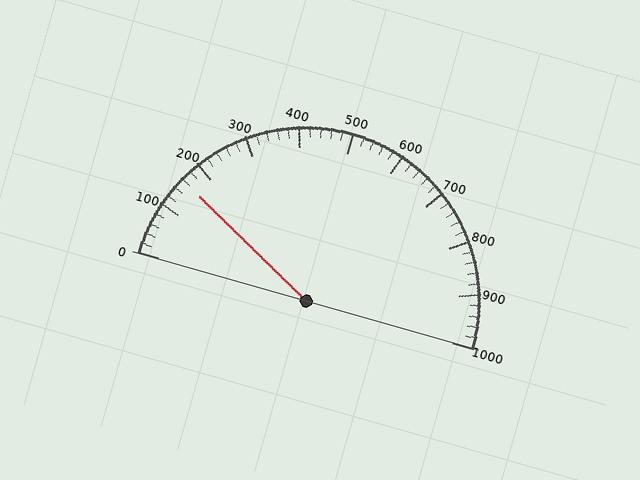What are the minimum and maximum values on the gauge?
The gauge ranges from 0 to 1000.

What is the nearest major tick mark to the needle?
The nearest major tick mark is 200.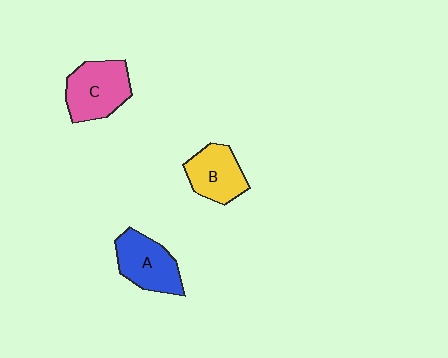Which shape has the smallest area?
Shape B (yellow).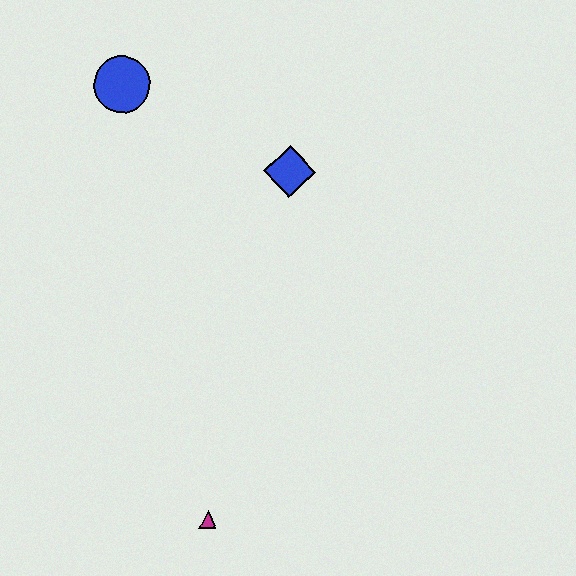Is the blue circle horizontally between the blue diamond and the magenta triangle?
No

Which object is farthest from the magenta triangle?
The blue circle is farthest from the magenta triangle.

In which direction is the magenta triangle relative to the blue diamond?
The magenta triangle is below the blue diamond.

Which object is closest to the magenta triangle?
The blue diamond is closest to the magenta triangle.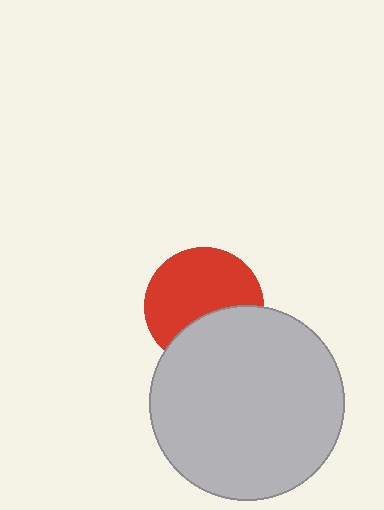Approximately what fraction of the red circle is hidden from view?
Roughly 36% of the red circle is hidden behind the light gray circle.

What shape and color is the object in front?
The object in front is a light gray circle.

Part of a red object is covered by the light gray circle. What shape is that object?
It is a circle.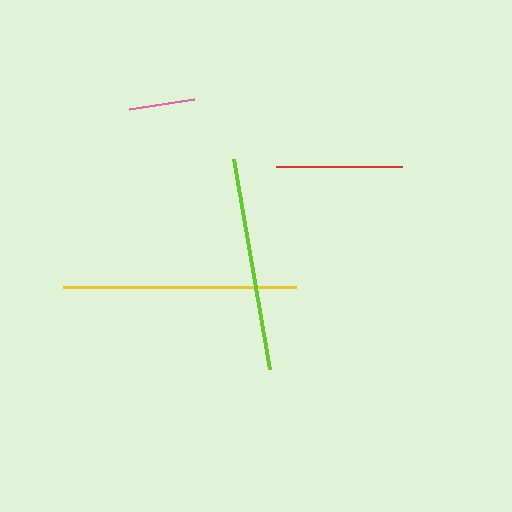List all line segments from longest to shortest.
From longest to shortest: yellow, lime, red, pink.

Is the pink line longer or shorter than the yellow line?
The yellow line is longer than the pink line.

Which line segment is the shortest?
The pink line is the shortest at approximately 65 pixels.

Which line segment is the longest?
The yellow line is the longest at approximately 233 pixels.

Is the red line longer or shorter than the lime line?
The lime line is longer than the red line.